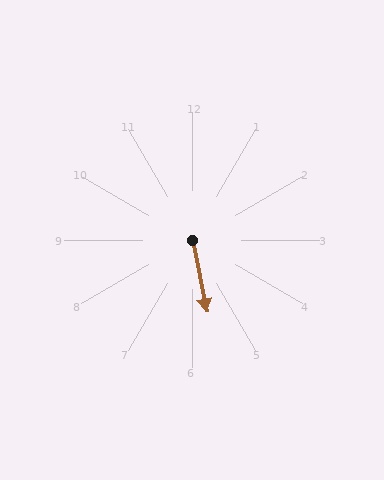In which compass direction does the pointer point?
South.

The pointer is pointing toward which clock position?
Roughly 6 o'clock.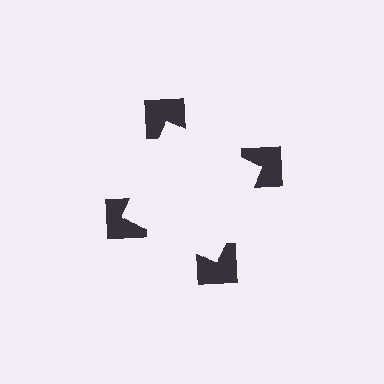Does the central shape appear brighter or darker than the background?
It typically appears slightly brighter than the background, even though no actual brightness change is drawn.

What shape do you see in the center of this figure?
An illusory square — its edges are inferred from the aligned wedge cuts in the notched squares, not physically drawn.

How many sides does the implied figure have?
4 sides.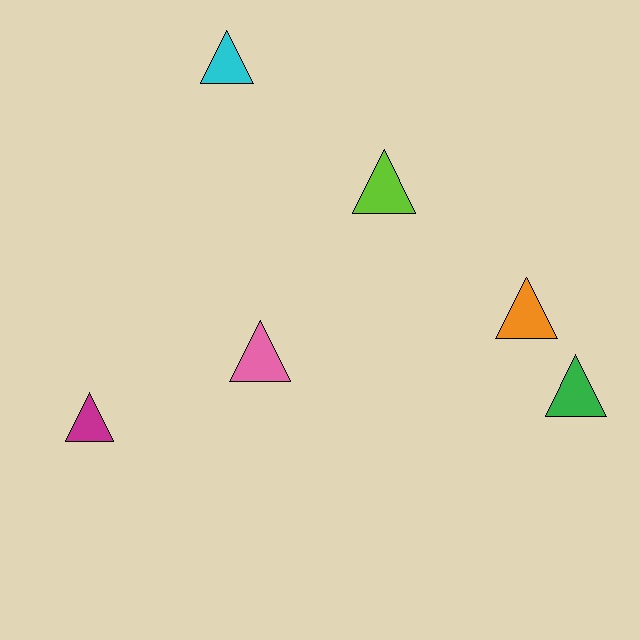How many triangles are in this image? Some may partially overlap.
There are 6 triangles.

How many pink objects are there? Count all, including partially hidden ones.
There is 1 pink object.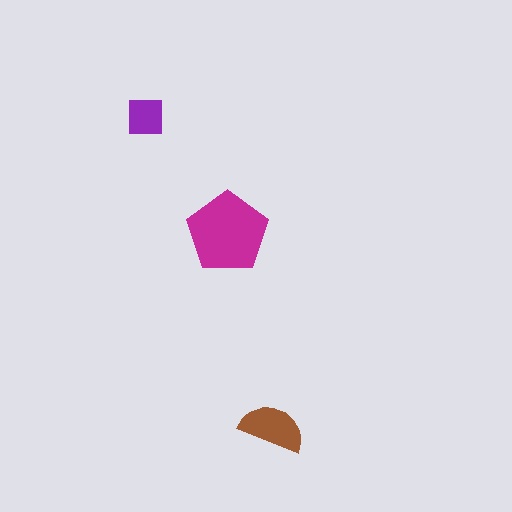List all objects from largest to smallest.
The magenta pentagon, the brown semicircle, the purple square.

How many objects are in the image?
There are 3 objects in the image.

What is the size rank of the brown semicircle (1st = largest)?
2nd.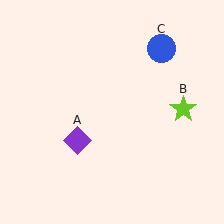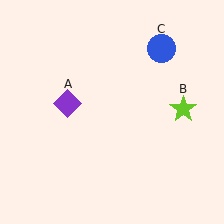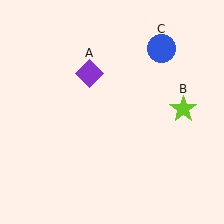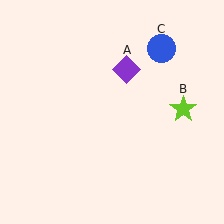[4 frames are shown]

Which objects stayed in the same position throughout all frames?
Lime star (object B) and blue circle (object C) remained stationary.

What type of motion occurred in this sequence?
The purple diamond (object A) rotated clockwise around the center of the scene.